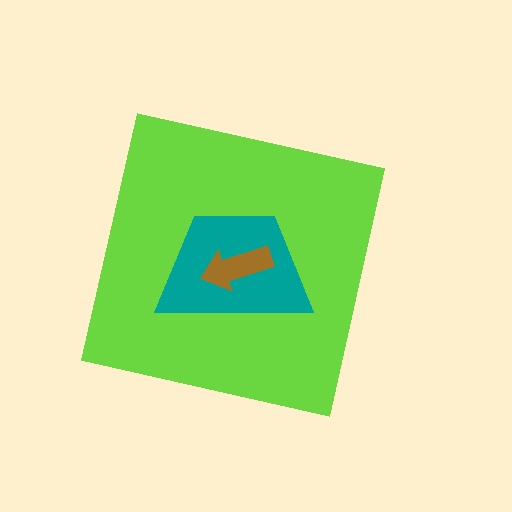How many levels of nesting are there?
3.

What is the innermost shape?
The brown arrow.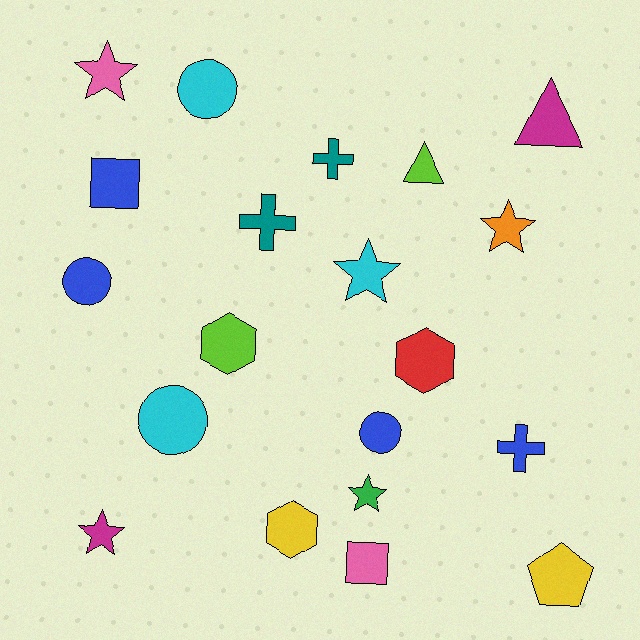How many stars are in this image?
There are 5 stars.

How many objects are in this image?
There are 20 objects.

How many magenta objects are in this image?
There are 2 magenta objects.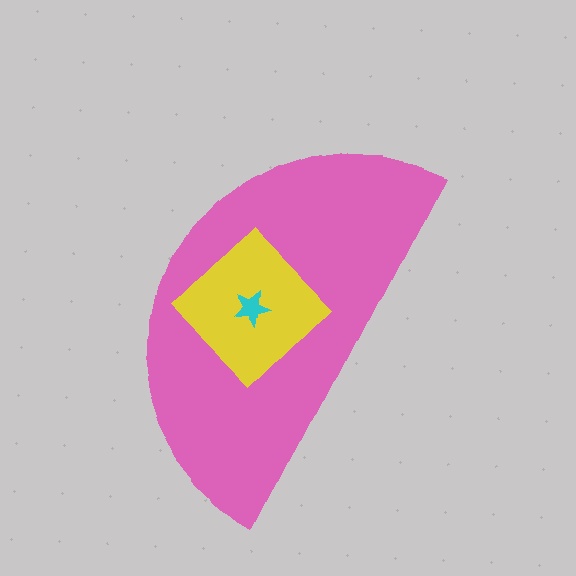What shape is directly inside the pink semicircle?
The yellow diamond.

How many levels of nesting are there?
3.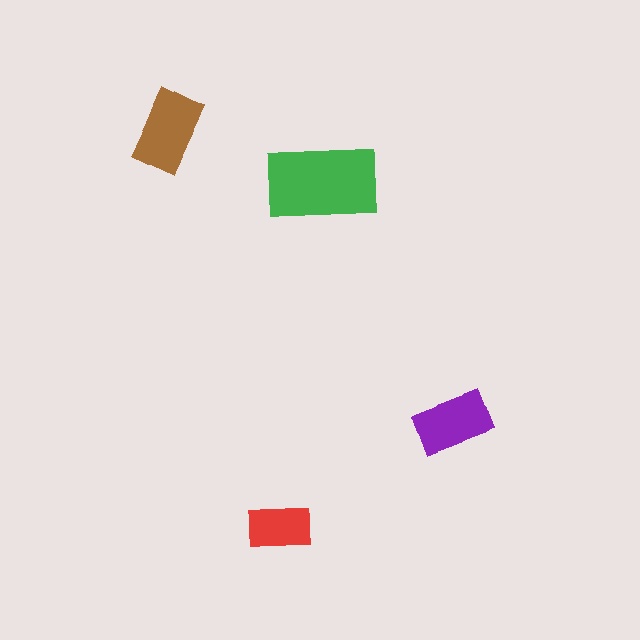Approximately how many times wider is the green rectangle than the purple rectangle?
About 1.5 times wider.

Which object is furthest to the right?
The purple rectangle is rightmost.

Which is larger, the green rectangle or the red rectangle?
The green one.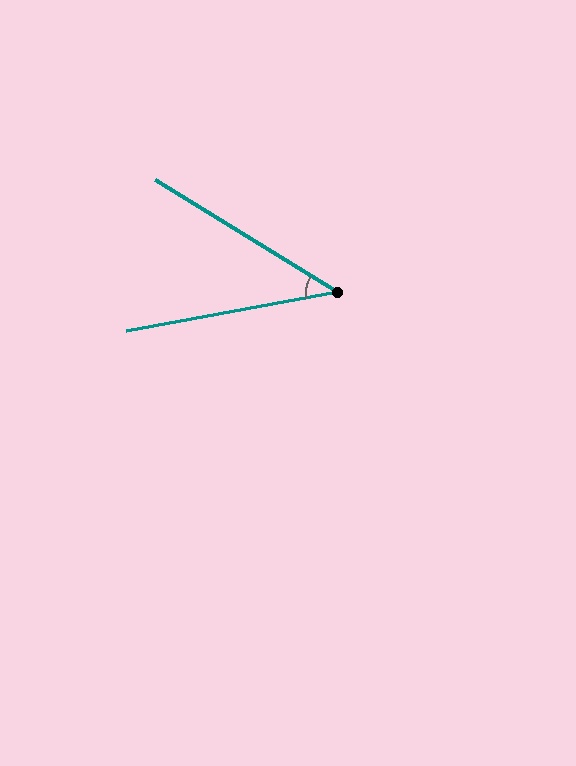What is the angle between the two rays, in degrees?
Approximately 42 degrees.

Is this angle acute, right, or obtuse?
It is acute.